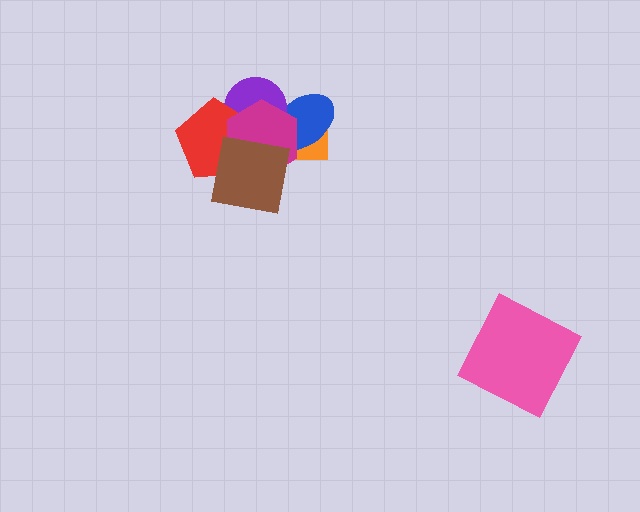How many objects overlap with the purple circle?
5 objects overlap with the purple circle.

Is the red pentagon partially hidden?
Yes, it is partially covered by another shape.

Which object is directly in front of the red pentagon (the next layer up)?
The magenta hexagon is directly in front of the red pentagon.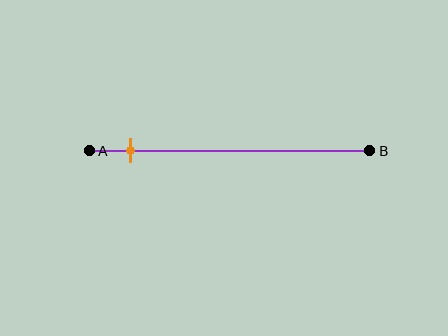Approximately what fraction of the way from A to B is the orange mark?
The orange mark is approximately 15% of the way from A to B.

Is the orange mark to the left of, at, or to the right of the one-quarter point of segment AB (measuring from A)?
The orange mark is to the left of the one-quarter point of segment AB.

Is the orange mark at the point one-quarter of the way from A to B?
No, the mark is at about 15% from A, not at the 25% one-quarter point.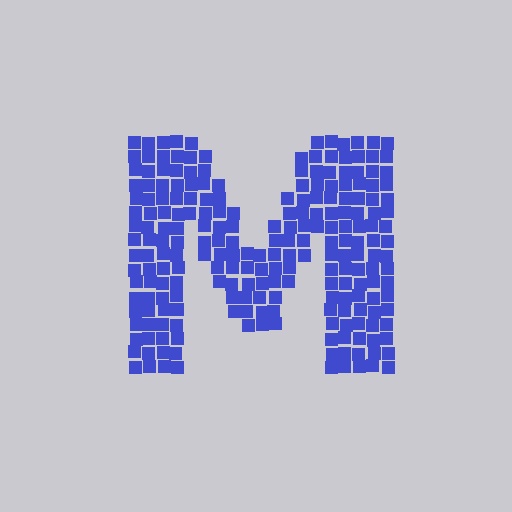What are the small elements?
The small elements are squares.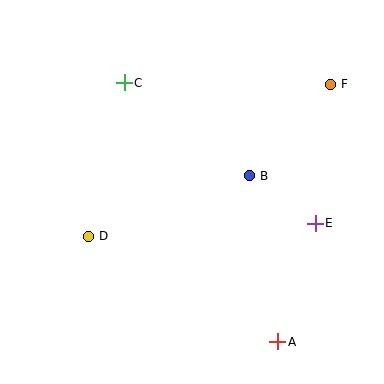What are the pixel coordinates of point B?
Point B is at (250, 176).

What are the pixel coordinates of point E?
Point E is at (315, 223).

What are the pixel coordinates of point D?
Point D is at (89, 236).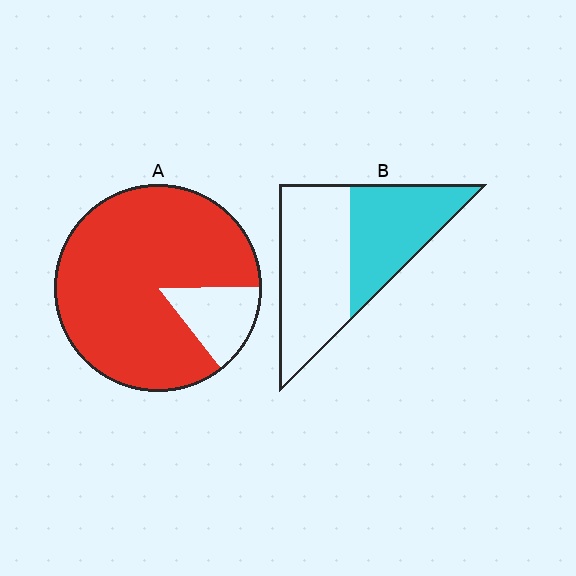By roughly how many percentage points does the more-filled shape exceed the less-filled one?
By roughly 40 percentage points (A over B).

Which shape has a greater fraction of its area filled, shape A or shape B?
Shape A.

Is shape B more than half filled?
No.